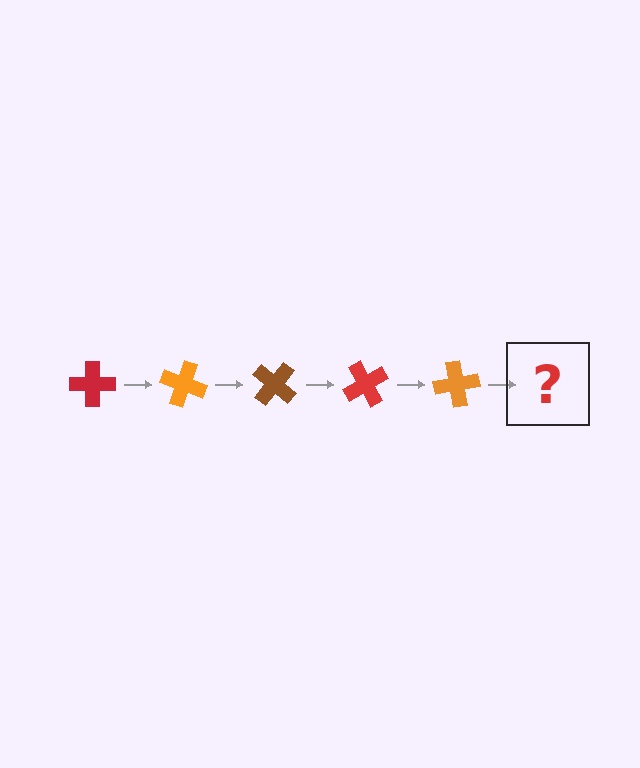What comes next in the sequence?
The next element should be a brown cross, rotated 100 degrees from the start.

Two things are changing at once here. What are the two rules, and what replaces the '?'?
The two rules are that it rotates 20 degrees each step and the color cycles through red, orange, and brown. The '?' should be a brown cross, rotated 100 degrees from the start.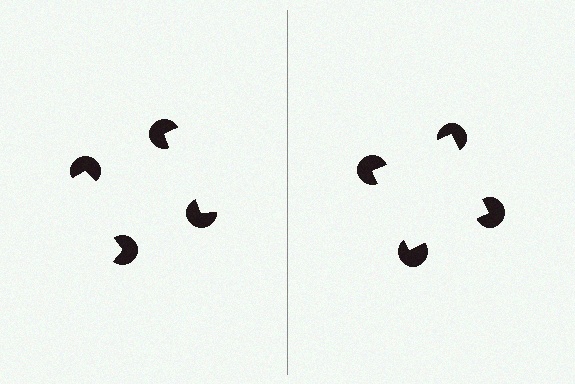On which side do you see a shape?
An illusory square appears on the right side. On the left side the wedge cuts are rotated, so no coherent shape forms.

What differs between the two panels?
The pac-man discs are positioned identically on both sides; only the wedge orientations differ. On the right they align to a square; on the left they are misaligned.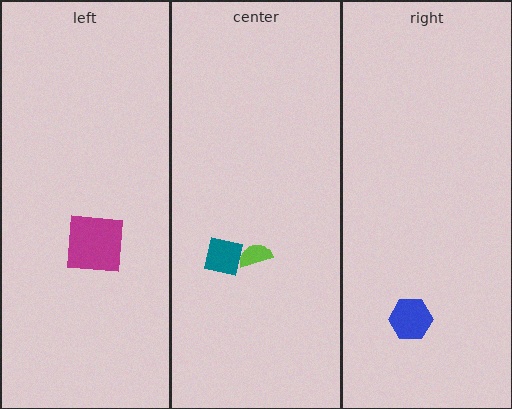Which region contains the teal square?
The center region.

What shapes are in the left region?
The magenta square.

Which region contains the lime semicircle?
The center region.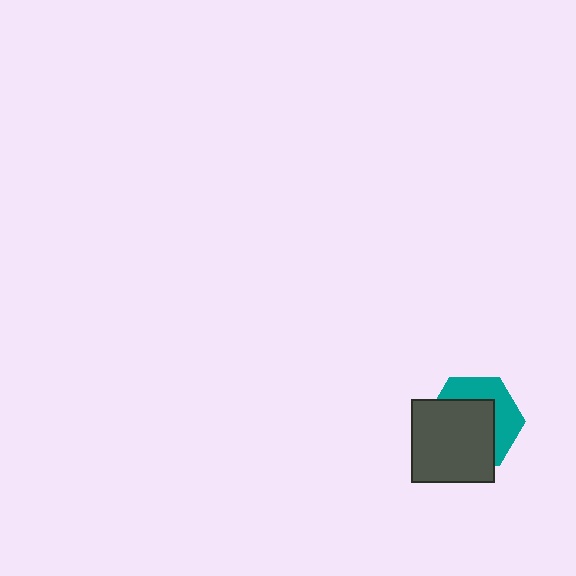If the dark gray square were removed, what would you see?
You would see the complete teal hexagon.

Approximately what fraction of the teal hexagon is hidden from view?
Roughly 60% of the teal hexagon is hidden behind the dark gray square.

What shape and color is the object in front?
The object in front is a dark gray square.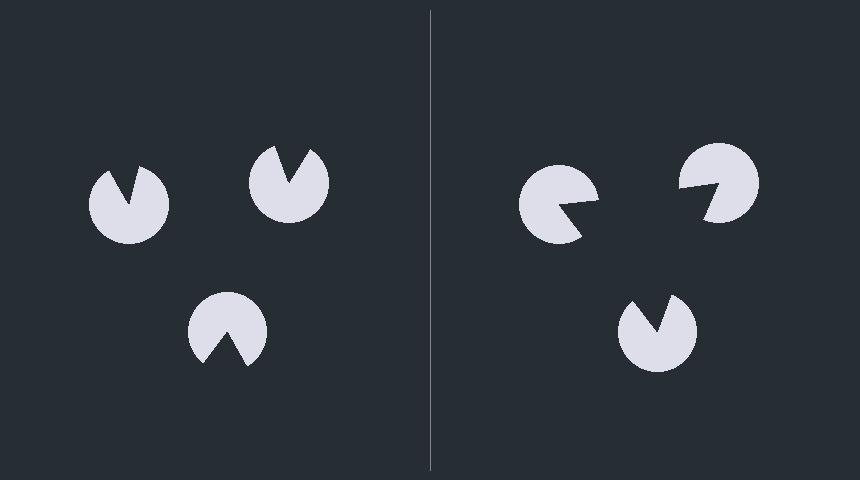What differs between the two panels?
The pac-man discs are positioned identically on both sides; only the wedge orientations differ. On the right they align to a triangle; on the left they are misaligned.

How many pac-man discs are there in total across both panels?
6 — 3 on each side.